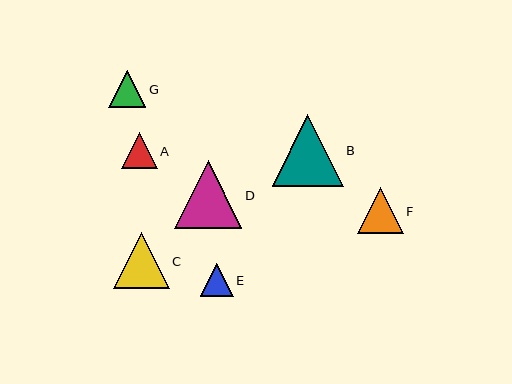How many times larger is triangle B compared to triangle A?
Triangle B is approximately 2.0 times the size of triangle A.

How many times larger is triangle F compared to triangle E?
Triangle F is approximately 1.4 times the size of triangle E.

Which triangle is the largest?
Triangle B is the largest with a size of approximately 71 pixels.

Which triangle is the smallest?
Triangle E is the smallest with a size of approximately 33 pixels.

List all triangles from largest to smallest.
From largest to smallest: B, D, C, F, G, A, E.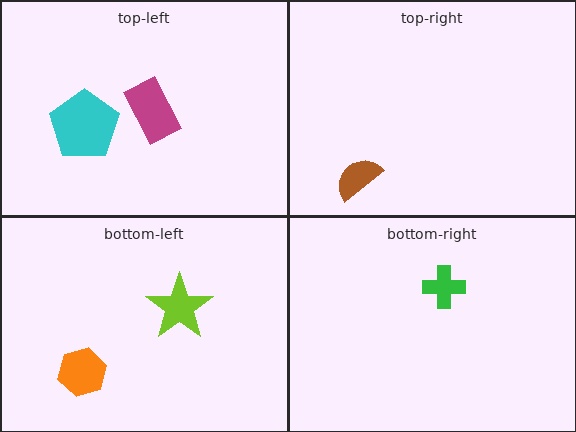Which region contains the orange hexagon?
The bottom-left region.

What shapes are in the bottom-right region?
The green cross.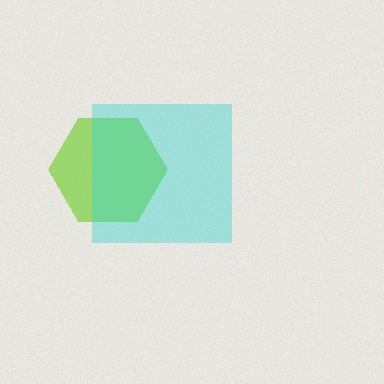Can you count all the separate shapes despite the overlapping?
Yes, there are 2 separate shapes.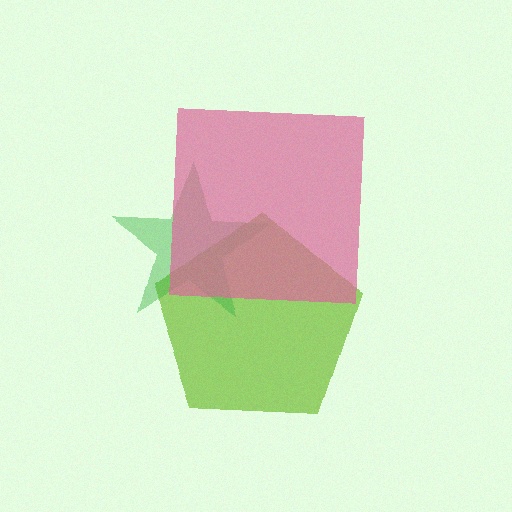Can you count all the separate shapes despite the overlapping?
Yes, there are 3 separate shapes.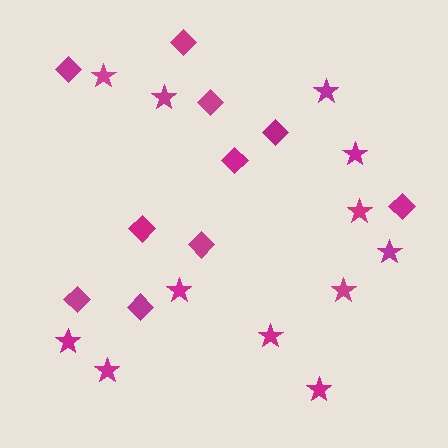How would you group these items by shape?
There are 2 groups: one group of stars (12) and one group of diamonds (10).